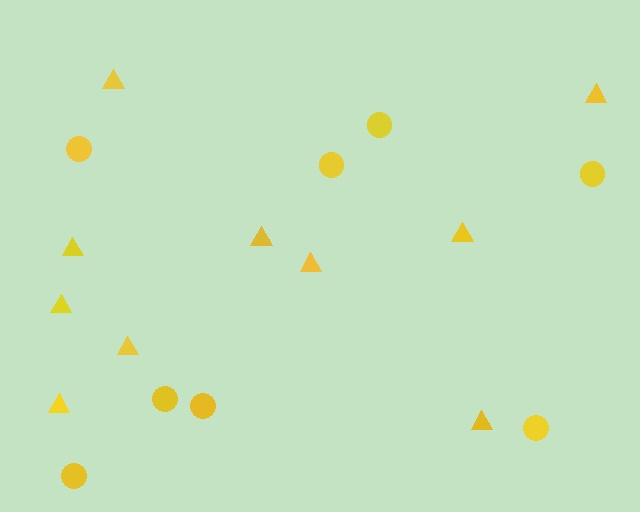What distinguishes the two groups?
There are 2 groups: one group of circles (8) and one group of triangles (10).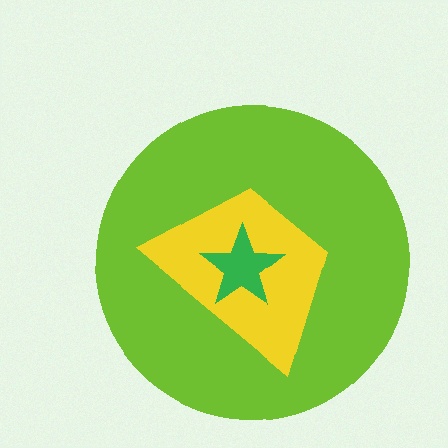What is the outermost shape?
The lime circle.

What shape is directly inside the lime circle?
The yellow trapezoid.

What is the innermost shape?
The green star.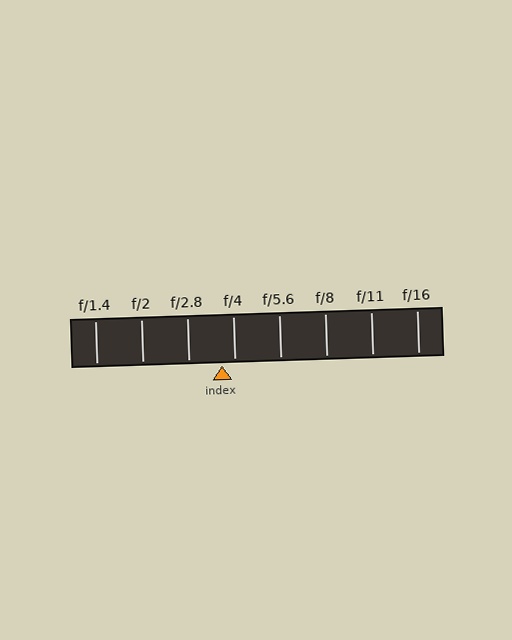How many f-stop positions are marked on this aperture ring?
There are 8 f-stop positions marked.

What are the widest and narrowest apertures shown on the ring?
The widest aperture shown is f/1.4 and the narrowest is f/16.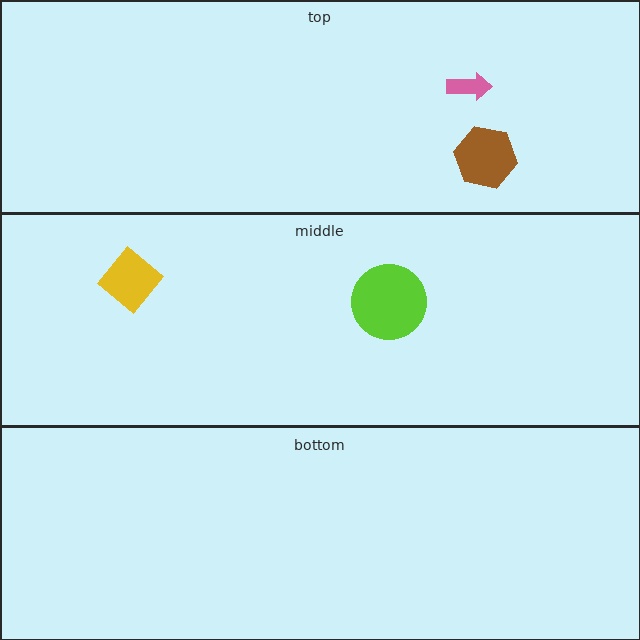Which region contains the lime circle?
The middle region.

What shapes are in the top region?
The brown hexagon, the pink arrow.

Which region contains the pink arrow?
The top region.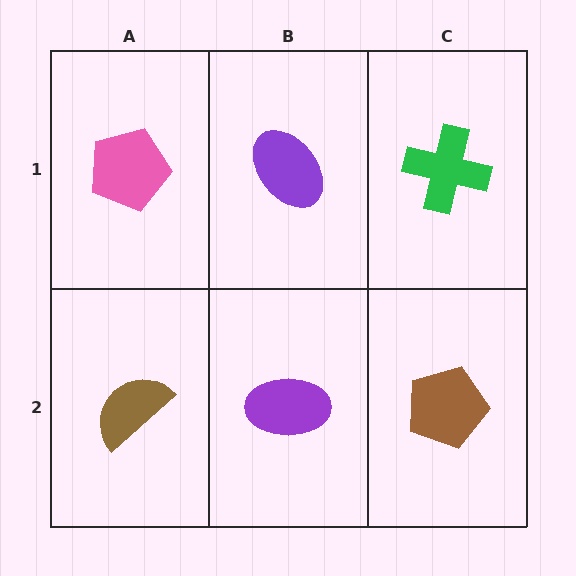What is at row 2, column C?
A brown pentagon.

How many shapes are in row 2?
3 shapes.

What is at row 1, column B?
A purple ellipse.